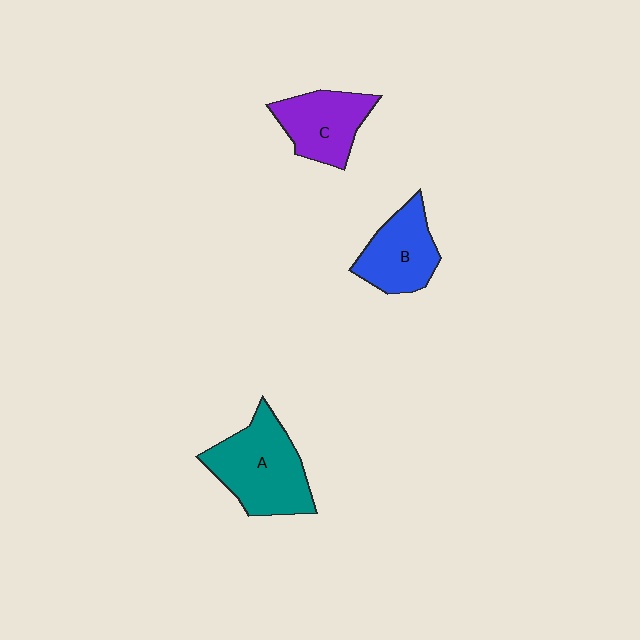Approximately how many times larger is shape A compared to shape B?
Approximately 1.4 times.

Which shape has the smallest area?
Shape B (blue).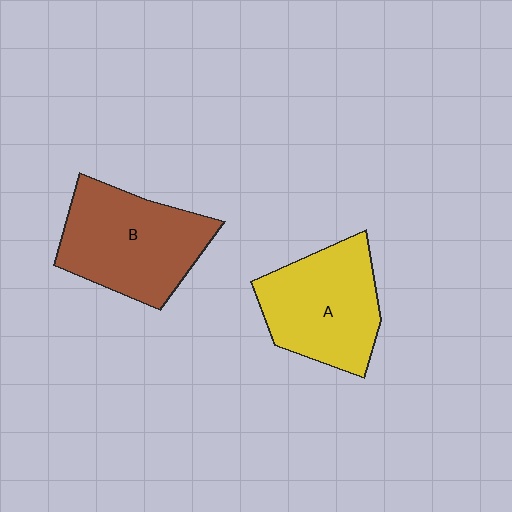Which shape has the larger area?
Shape B (brown).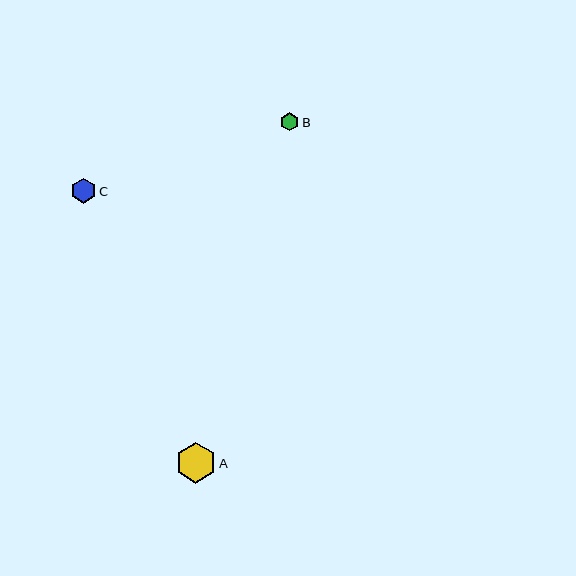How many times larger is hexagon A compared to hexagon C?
Hexagon A is approximately 1.6 times the size of hexagon C.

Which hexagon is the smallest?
Hexagon B is the smallest with a size of approximately 18 pixels.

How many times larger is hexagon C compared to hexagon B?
Hexagon C is approximately 1.4 times the size of hexagon B.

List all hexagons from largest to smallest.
From largest to smallest: A, C, B.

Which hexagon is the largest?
Hexagon A is the largest with a size of approximately 40 pixels.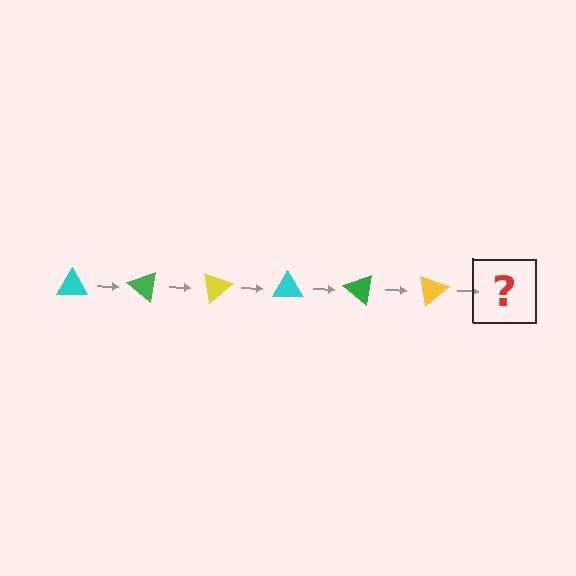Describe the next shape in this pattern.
It should be a cyan triangle, rotated 240 degrees from the start.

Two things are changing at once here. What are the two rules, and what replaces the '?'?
The two rules are that it rotates 40 degrees each step and the color cycles through cyan, green, and yellow. The '?' should be a cyan triangle, rotated 240 degrees from the start.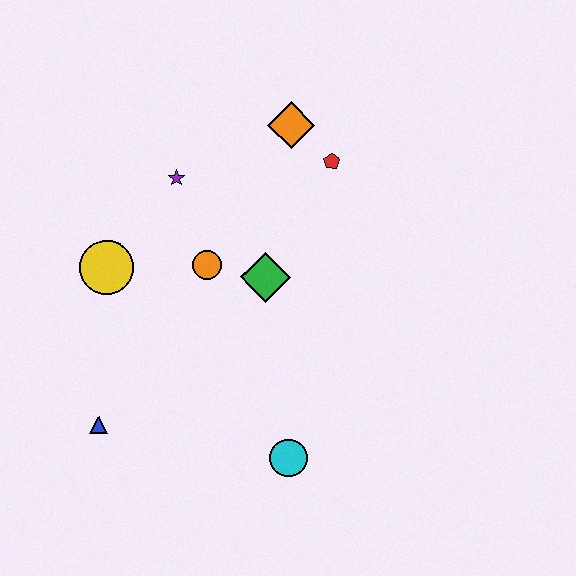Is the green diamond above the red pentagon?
No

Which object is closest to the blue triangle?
The yellow circle is closest to the blue triangle.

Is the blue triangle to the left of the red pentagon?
Yes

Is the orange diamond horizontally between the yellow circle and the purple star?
No